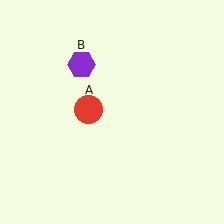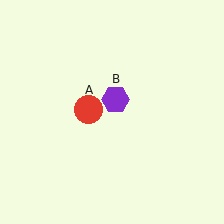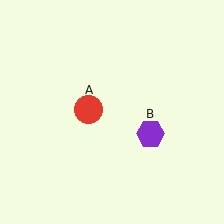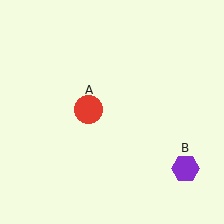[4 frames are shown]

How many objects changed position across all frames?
1 object changed position: purple hexagon (object B).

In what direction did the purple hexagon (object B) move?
The purple hexagon (object B) moved down and to the right.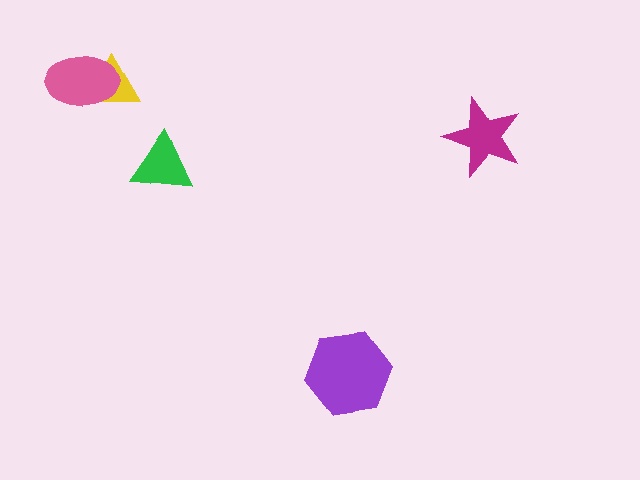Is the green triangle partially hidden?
No, no other shape covers it.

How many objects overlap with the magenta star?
0 objects overlap with the magenta star.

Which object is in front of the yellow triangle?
The pink ellipse is in front of the yellow triangle.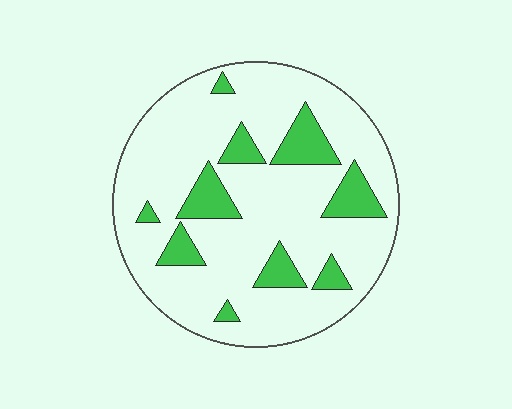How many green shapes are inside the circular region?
10.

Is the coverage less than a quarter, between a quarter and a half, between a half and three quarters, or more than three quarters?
Less than a quarter.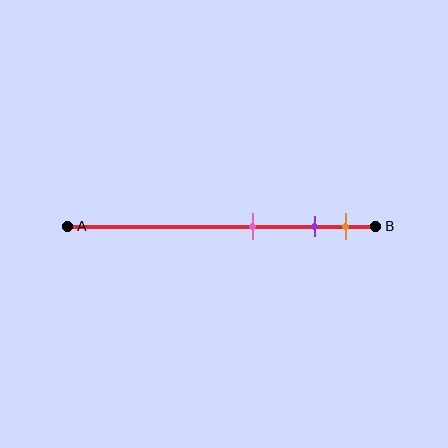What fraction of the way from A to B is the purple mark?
The purple mark is approximately 80% (0.8) of the way from A to B.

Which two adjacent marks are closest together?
The purple and orange marks are the closest adjacent pair.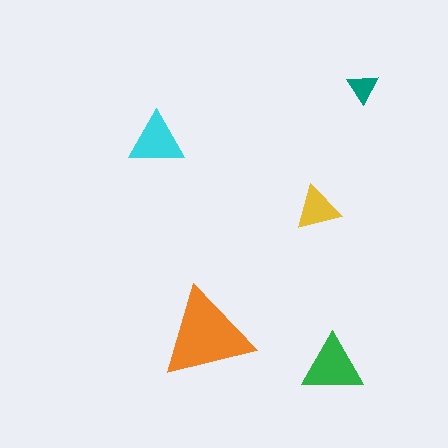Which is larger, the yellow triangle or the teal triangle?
The yellow one.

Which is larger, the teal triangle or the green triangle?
The green one.